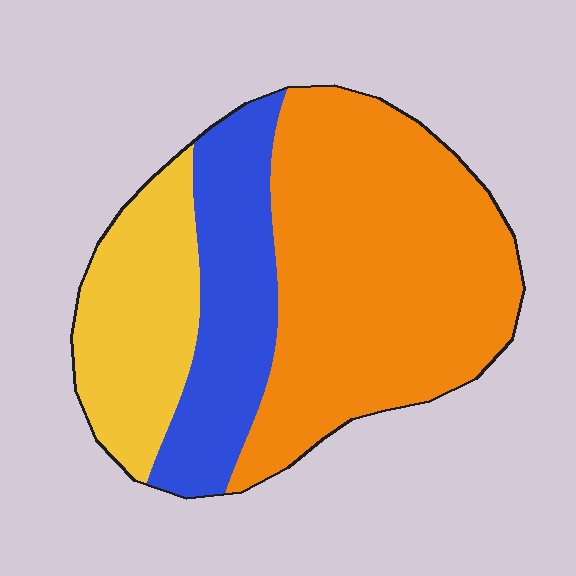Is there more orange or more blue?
Orange.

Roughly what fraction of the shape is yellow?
Yellow covers around 20% of the shape.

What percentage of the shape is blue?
Blue covers about 25% of the shape.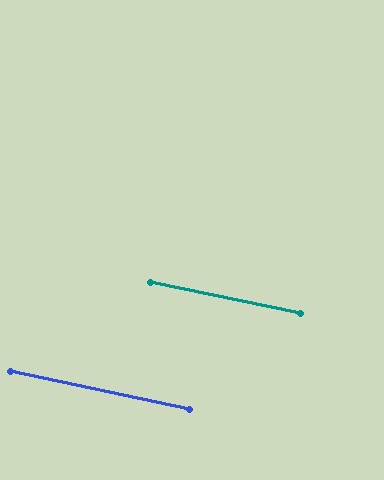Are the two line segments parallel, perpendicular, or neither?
Parallel — their directions differ by only 0.6°.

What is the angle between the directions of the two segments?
Approximately 1 degree.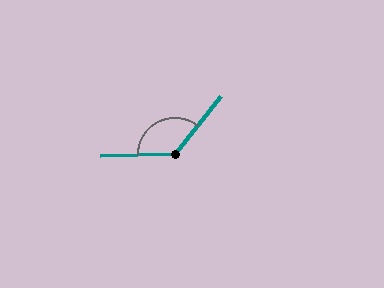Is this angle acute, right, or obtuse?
It is obtuse.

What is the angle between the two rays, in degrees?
Approximately 130 degrees.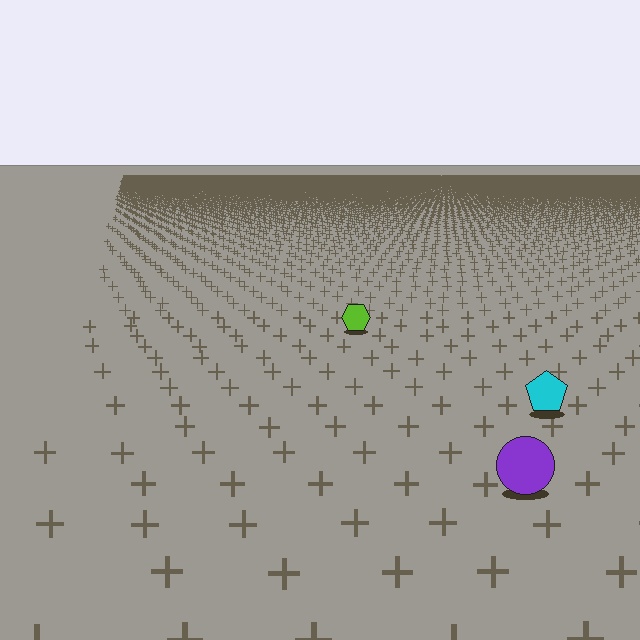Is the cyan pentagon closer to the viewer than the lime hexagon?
Yes. The cyan pentagon is closer — you can tell from the texture gradient: the ground texture is coarser near it.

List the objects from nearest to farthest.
From nearest to farthest: the purple circle, the cyan pentagon, the lime hexagon.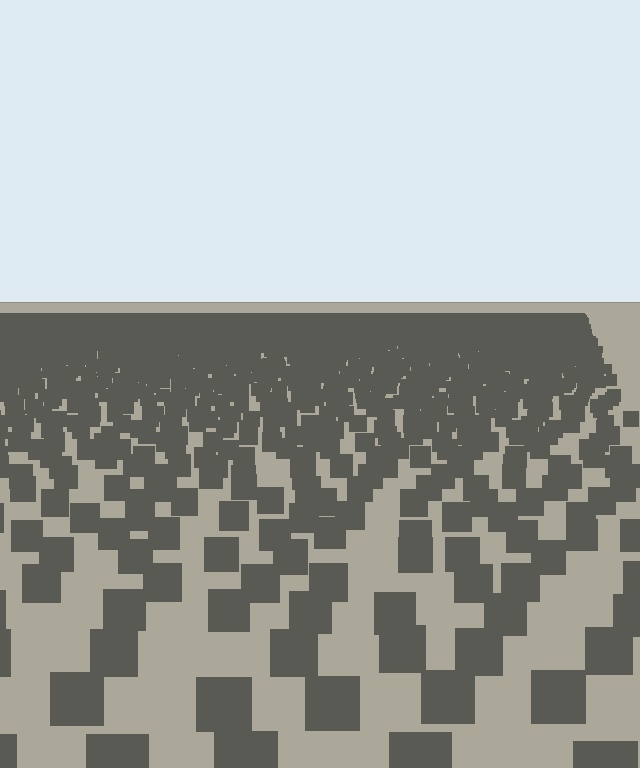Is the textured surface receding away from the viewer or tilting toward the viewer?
The surface is receding away from the viewer. Texture elements get smaller and denser toward the top.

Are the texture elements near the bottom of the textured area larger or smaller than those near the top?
Larger. Near the bottom, elements are closer to the viewer and appear at a bigger on-screen size.